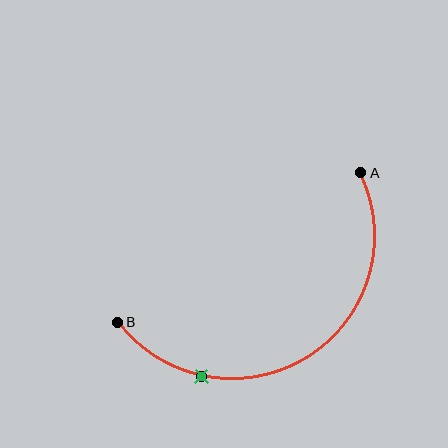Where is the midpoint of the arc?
The arc midpoint is the point on the curve farthest from the straight line joining A and B. It sits below that line.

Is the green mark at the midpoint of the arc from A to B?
No. The green mark lies on the arc but is closer to endpoint B. The arc midpoint would be at the point on the curve equidistant along the arc from both A and B.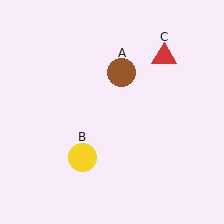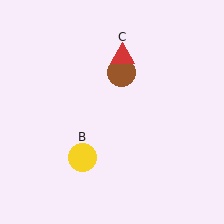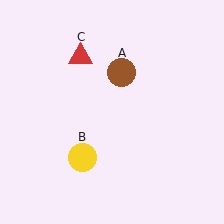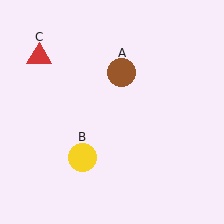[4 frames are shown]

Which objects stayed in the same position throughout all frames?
Brown circle (object A) and yellow circle (object B) remained stationary.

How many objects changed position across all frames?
1 object changed position: red triangle (object C).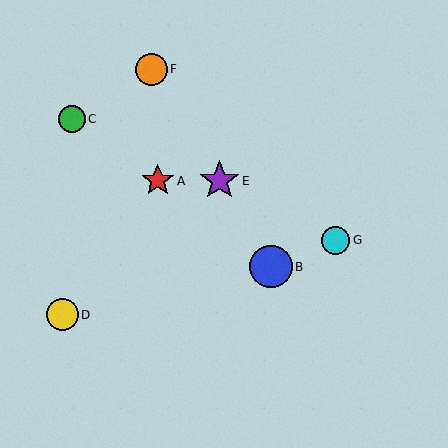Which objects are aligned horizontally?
Objects A, E are aligned horizontally.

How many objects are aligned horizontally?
2 objects (A, E) are aligned horizontally.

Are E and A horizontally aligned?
Yes, both are at y≈181.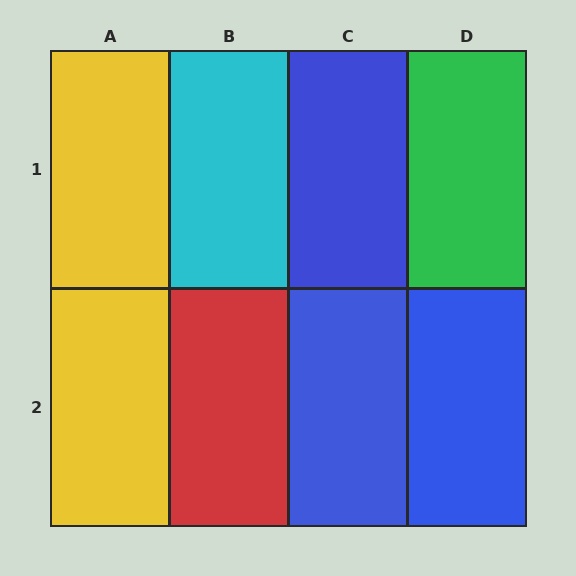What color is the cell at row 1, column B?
Cyan.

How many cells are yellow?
2 cells are yellow.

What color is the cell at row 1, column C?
Blue.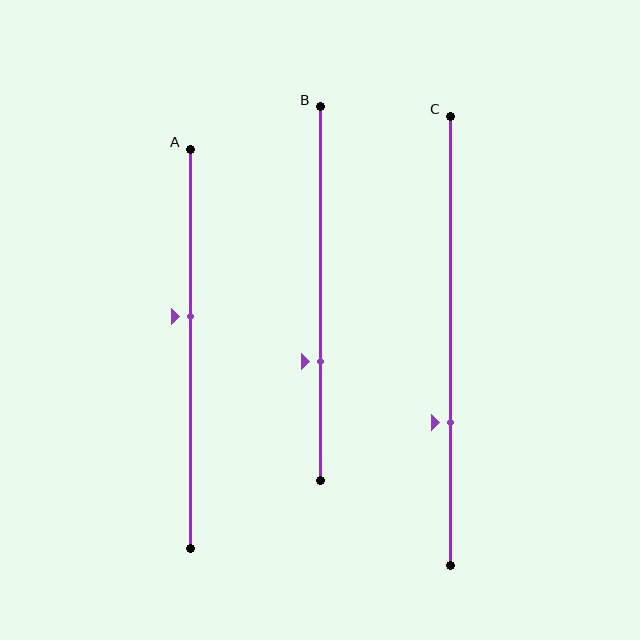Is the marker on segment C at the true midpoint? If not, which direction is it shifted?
No, the marker on segment C is shifted downward by about 18% of the segment length.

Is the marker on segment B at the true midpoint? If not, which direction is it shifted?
No, the marker on segment B is shifted downward by about 18% of the segment length.